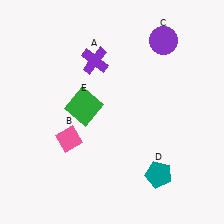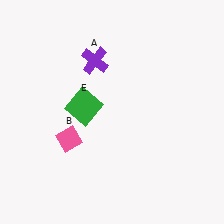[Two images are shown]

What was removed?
The teal pentagon (D), the purple circle (C) were removed in Image 2.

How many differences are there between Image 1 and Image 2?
There are 2 differences between the two images.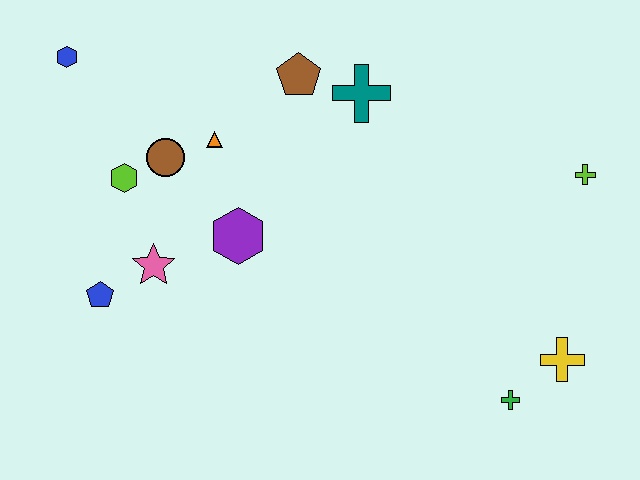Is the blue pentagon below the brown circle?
Yes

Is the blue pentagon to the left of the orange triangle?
Yes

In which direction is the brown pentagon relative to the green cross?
The brown pentagon is above the green cross.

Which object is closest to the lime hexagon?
The brown circle is closest to the lime hexagon.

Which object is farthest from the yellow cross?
The blue hexagon is farthest from the yellow cross.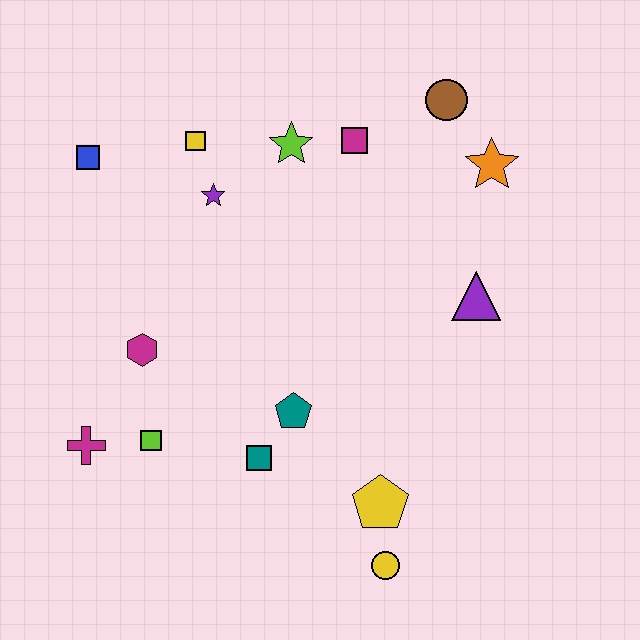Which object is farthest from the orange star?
The magenta cross is farthest from the orange star.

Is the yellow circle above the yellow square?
No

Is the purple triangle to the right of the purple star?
Yes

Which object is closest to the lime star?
The magenta square is closest to the lime star.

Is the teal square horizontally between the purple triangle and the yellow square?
Yes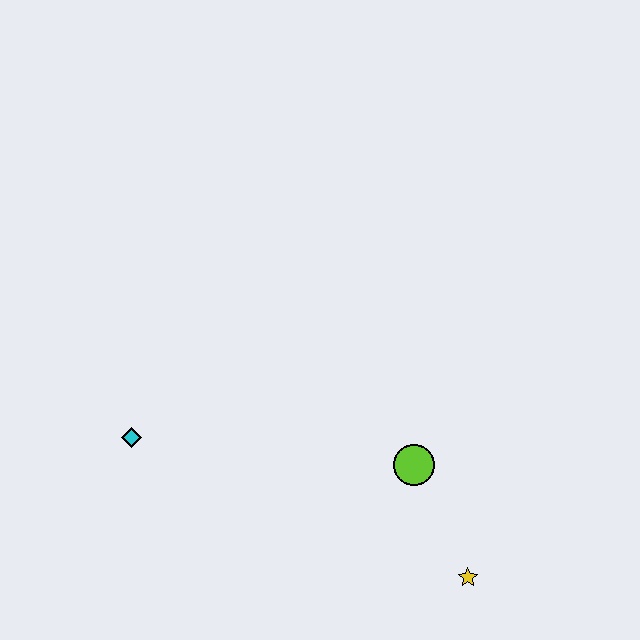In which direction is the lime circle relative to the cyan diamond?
The lime circle is to the right of the cyan diamond.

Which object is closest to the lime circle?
The yellow star is closest to the lime circle.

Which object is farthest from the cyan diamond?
The yellow star is farthest from the cyan diamond.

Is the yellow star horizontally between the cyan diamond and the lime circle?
No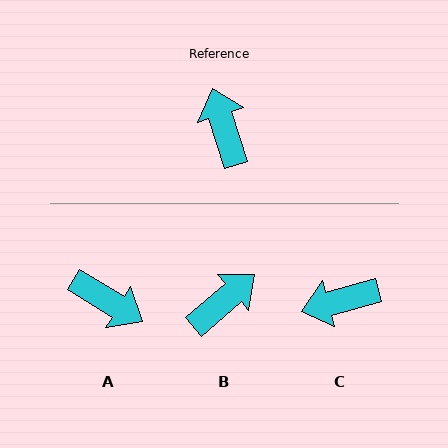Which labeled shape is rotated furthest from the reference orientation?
A, about 138 degrees away.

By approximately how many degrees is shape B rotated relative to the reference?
Approximately 66 degrees clockwise.